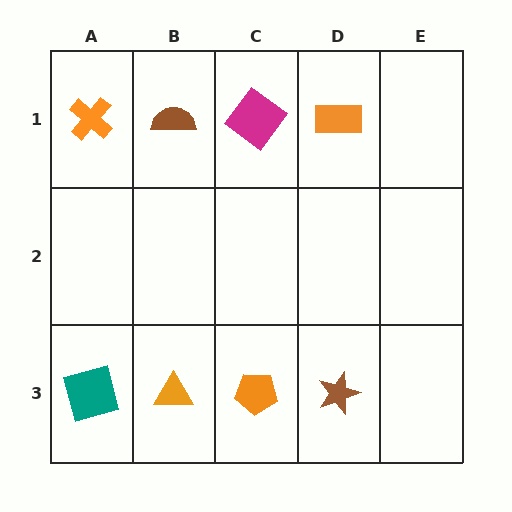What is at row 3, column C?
An orange pentagon.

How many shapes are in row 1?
4 shapes.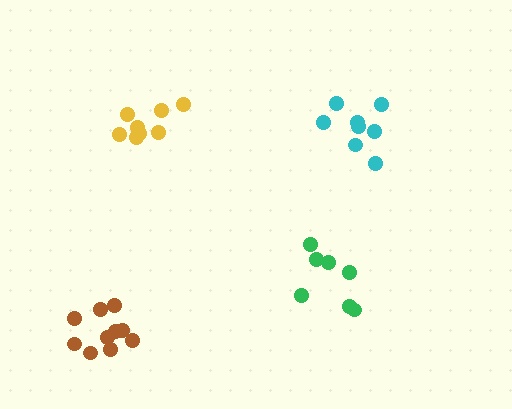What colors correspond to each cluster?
The clusters are colored: brown, cyan, yellow, green.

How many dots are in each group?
Group 1: 10 dots, Group 2: 8 dots, Group 3: 8 dots, Group 4: 7 dots (33 total).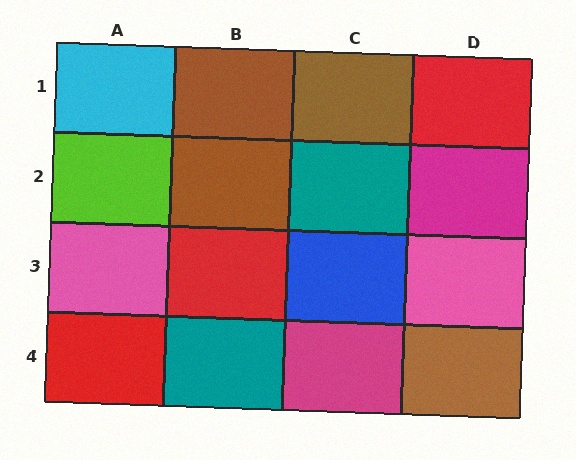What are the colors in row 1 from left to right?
Cyan, brown, brown, red.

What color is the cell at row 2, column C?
Teal.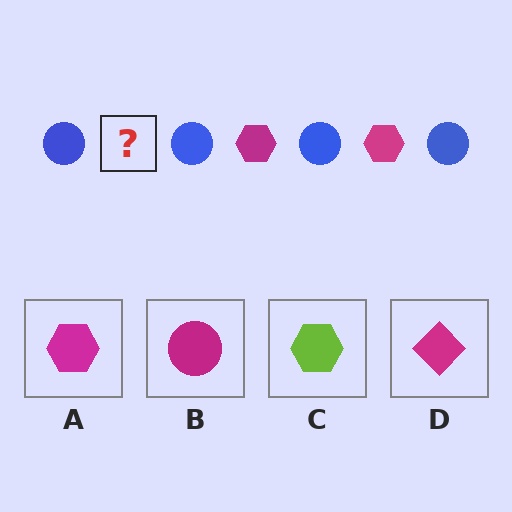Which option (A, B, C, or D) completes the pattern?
A.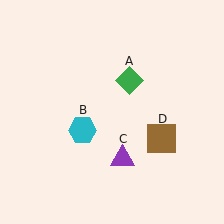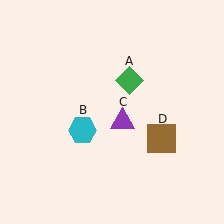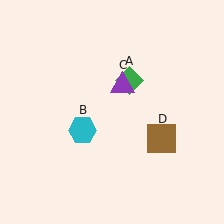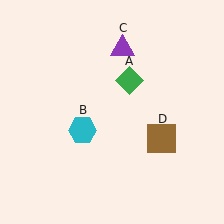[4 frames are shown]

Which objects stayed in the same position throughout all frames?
Green diamond (object A) and cyan hexagon (object B) and brown square (object D) remained stationary.